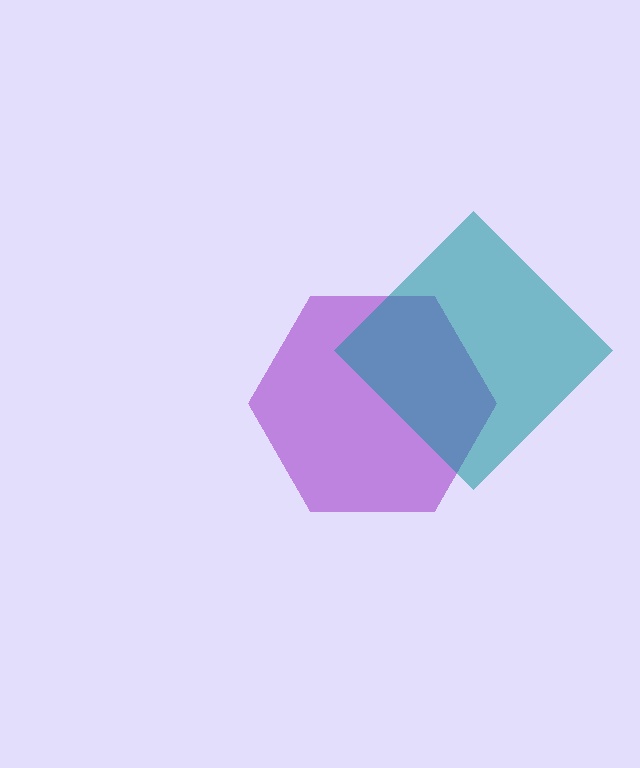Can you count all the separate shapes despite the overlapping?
Yes, there are 2 separate shapes.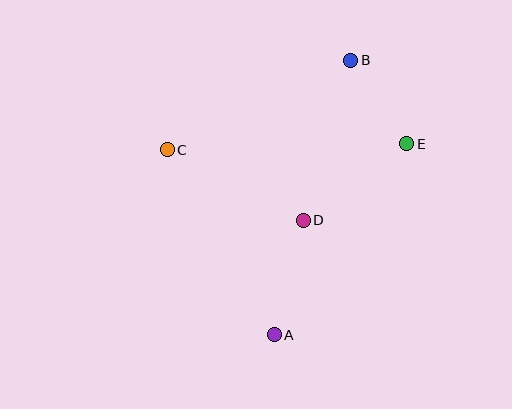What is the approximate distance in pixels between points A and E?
The distance between A and E is approximately 233 pixels.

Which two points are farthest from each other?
Points A and B are farthest from each other.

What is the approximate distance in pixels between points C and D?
The distance between C and D is approximately 153 pixels.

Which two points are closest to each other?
Points B and E are closest to each other.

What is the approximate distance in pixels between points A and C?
The distance between A and C is approximately 214 pixels.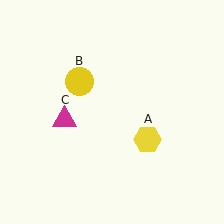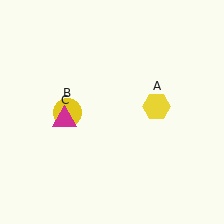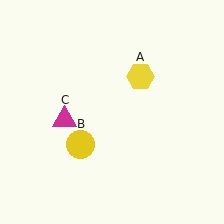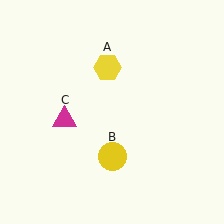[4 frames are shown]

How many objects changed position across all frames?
2 objects changed position: yellow hexagon (object A), yellow circle (object B).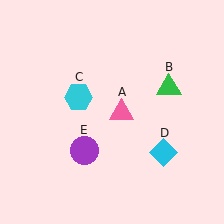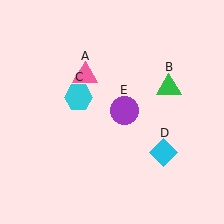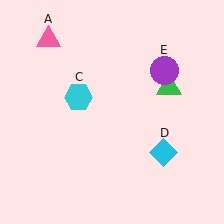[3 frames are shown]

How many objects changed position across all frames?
2 objects changed position: pink triangle (object A), purple circle (object E).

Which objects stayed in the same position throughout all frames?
Green triangle (object B) and cyan hexagon (object C) and cyan diamond (object D) remained stationary.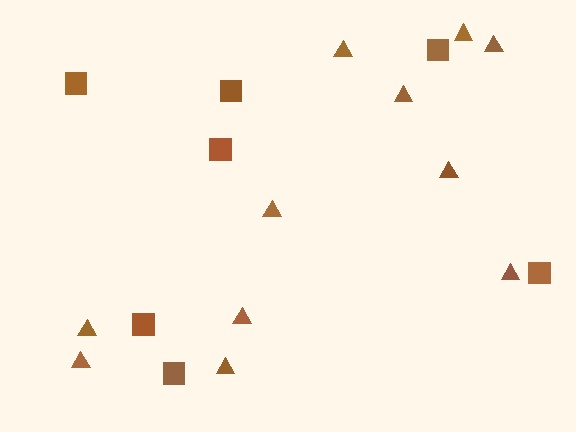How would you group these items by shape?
There are 2 groups: one group of triangles (11) and one group of squares (7).